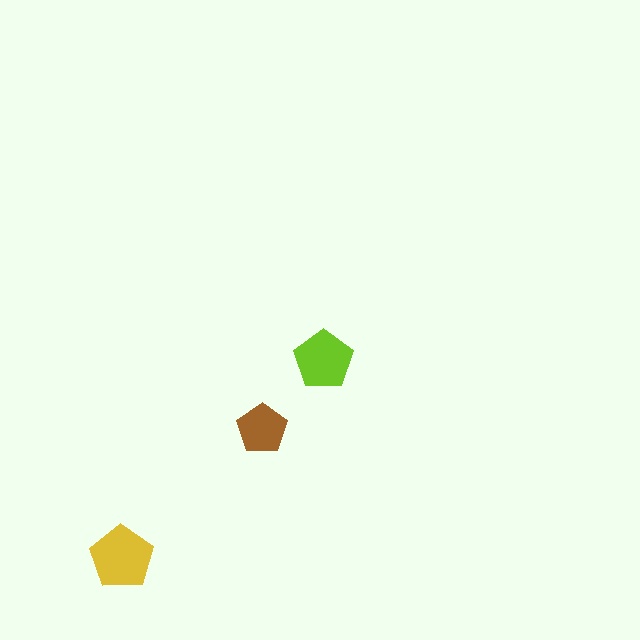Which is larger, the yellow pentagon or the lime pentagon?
The yellow one.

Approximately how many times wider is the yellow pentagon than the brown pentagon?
About 1.5 times wider.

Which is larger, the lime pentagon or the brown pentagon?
The lime one.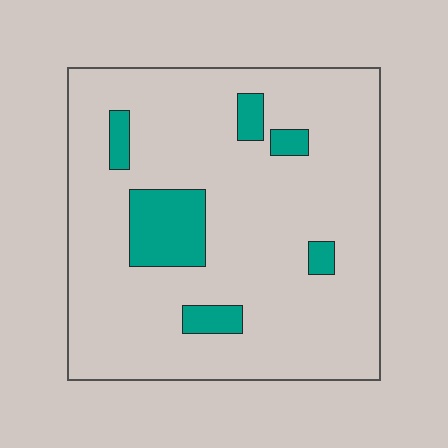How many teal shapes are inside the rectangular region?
6.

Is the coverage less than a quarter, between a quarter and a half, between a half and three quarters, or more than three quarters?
Less than a quarter.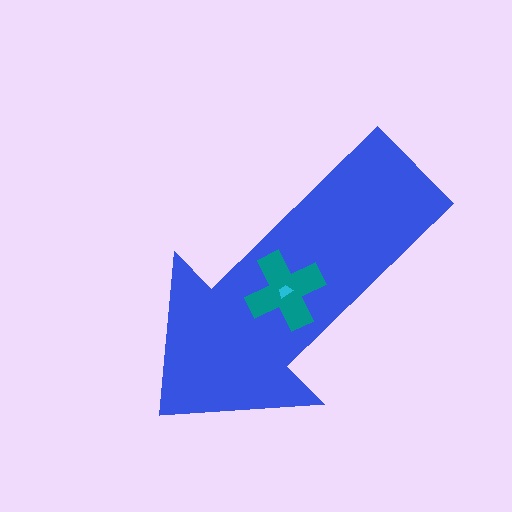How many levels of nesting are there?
3.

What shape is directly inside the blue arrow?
The teal cross.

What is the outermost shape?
The blue arrow.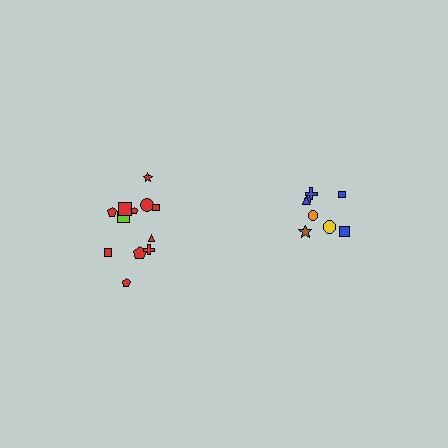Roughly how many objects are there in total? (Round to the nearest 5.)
Roughly 20 objects in total.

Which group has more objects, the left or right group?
The left group.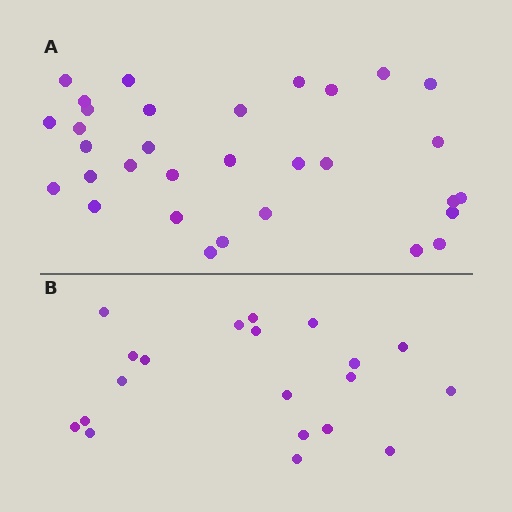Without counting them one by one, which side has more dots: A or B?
Region A (the top region) has more dots.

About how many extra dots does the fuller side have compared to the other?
Region A has roughly 12 or so more dots than region B.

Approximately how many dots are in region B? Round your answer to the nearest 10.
About 20 dots.